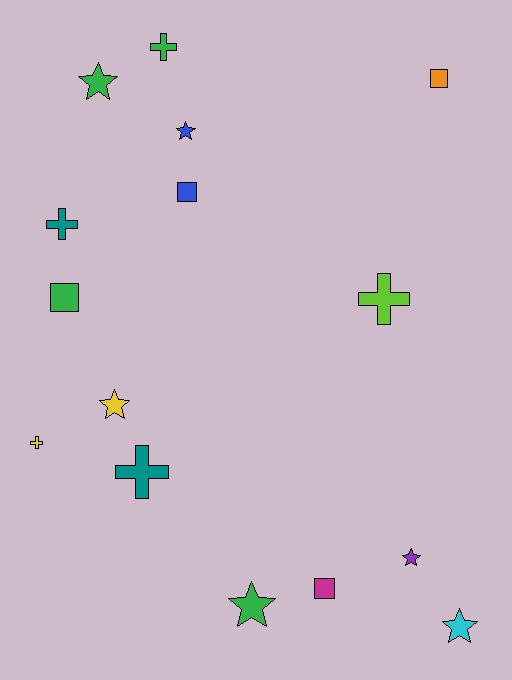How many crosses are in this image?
There are 5 crosses.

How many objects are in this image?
There are 15 objects.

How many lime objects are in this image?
There is 1 lime object.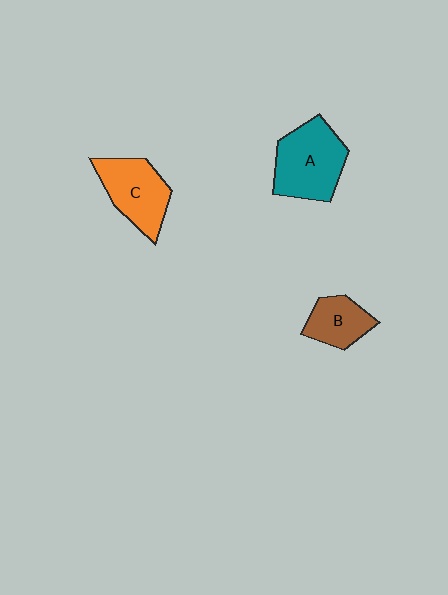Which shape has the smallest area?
Shape B (brown).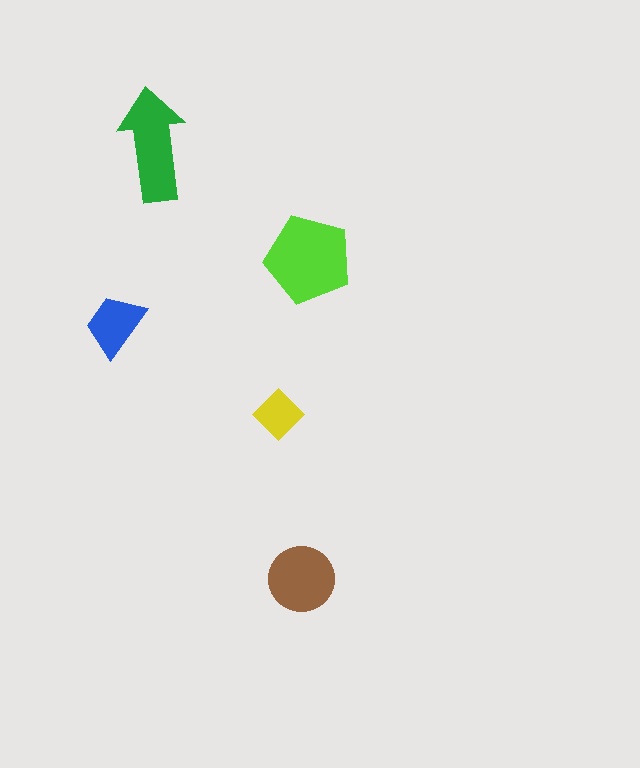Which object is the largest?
The lime pentagon.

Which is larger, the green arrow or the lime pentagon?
The lime pentagon.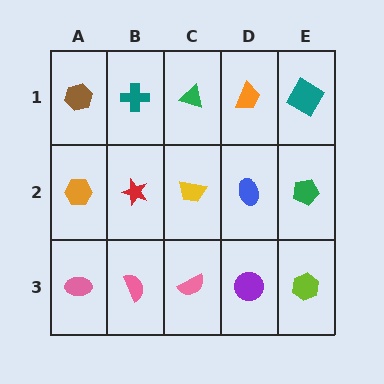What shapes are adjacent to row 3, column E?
A green pentagon (row 2, column E), a purple circle (row 3, column D).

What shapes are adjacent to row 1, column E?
A green pentagon (row 2, column E), an orange trapezoid (row 1, column D).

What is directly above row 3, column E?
A green pentagon.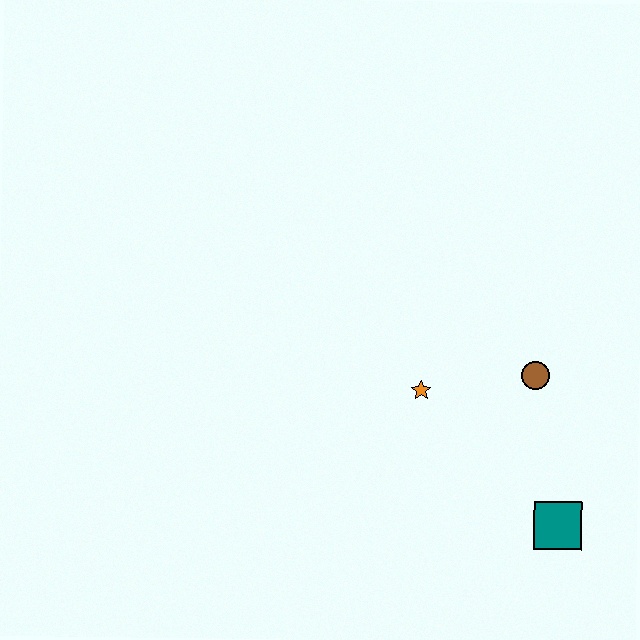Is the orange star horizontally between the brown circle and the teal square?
No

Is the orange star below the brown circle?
Yes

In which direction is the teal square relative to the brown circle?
The teal square is below the brown circle.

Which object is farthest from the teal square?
The orange star is farthest from the teal square.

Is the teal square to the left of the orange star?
No